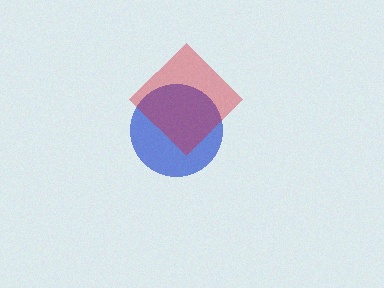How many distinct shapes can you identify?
There are 2 distinct shapes: a blue circle, a red diamond.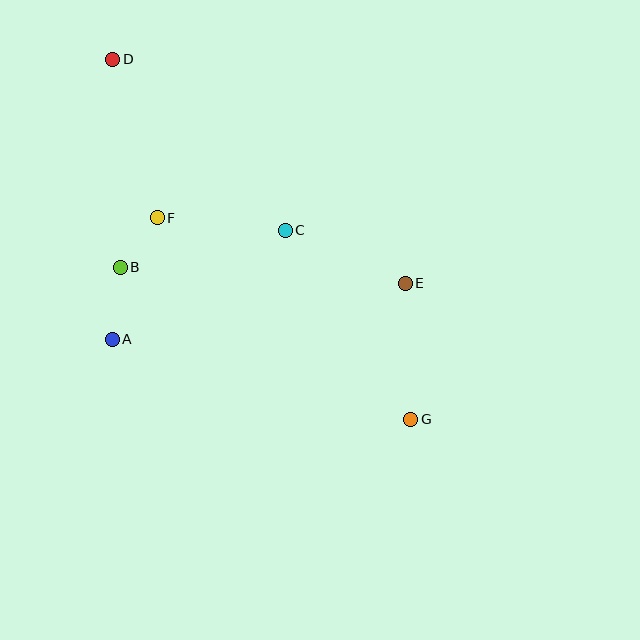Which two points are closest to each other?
Points B and F are closest to each other.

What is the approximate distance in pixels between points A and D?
The distance between A and D is approximately 280 pixels.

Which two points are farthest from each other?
Points D and G are farthest from each other.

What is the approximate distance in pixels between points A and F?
The distance between A and F is approximately 130 pixels.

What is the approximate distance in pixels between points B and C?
The distance between B and C is approximately 169 pixels.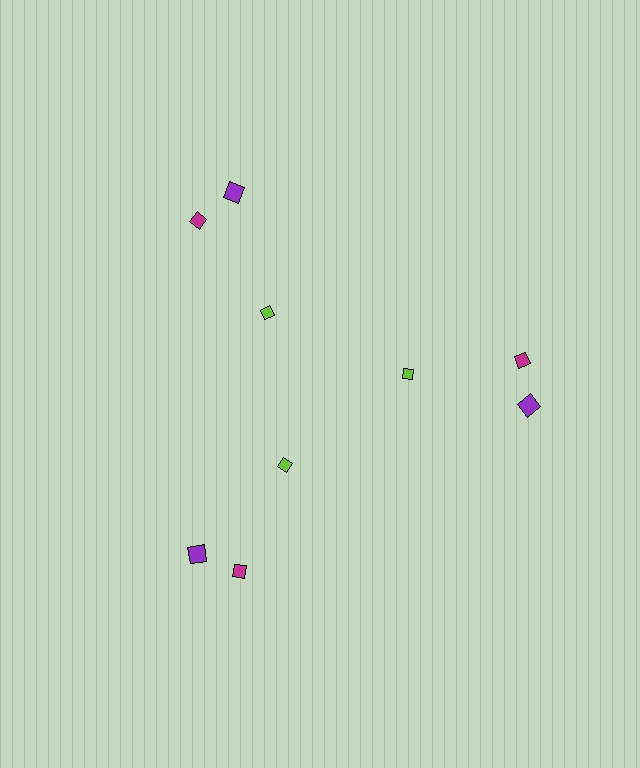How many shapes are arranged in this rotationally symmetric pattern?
There are 9 shapes, arranged in 3 groups of 3.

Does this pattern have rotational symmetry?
Yes, this pattern has 3-fold rotational symmetry. It looks the same after rotating 120 degrees around the center.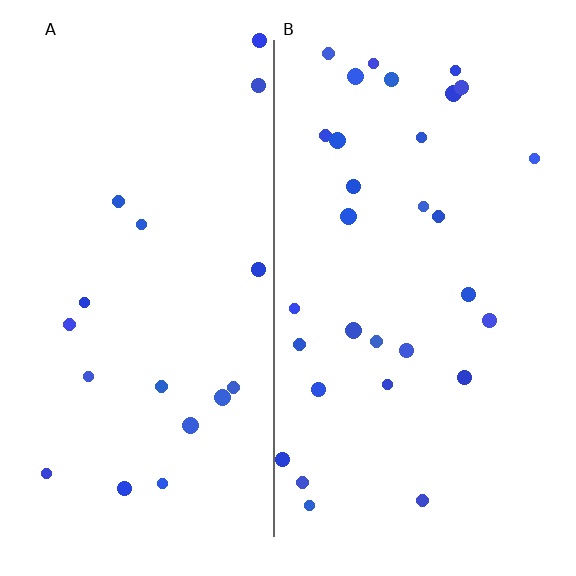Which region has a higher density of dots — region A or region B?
B (the right).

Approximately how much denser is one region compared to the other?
Approximately 1.7× — region B over region A.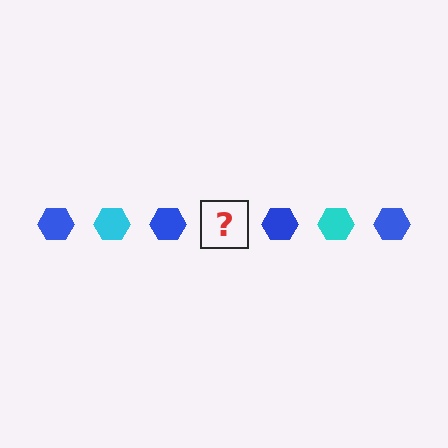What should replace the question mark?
The question mark should be replaced with a cyan hexagon.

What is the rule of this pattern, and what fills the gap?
The rule is that the pattern cycles through blue, cyan hexagons. The gap should be filled with a cyan hexagon.